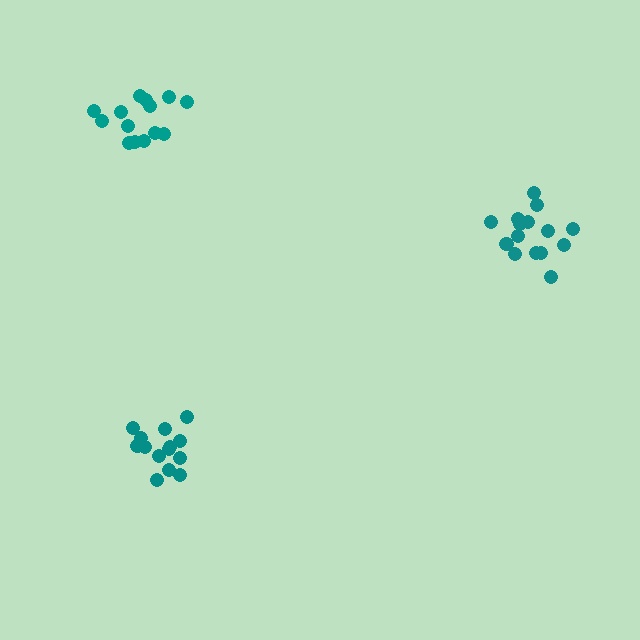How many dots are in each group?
Group 1: 14 dots, Group 2: 14 dots, Group 3: 15 dots (43 total).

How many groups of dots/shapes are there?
There are 3 groups.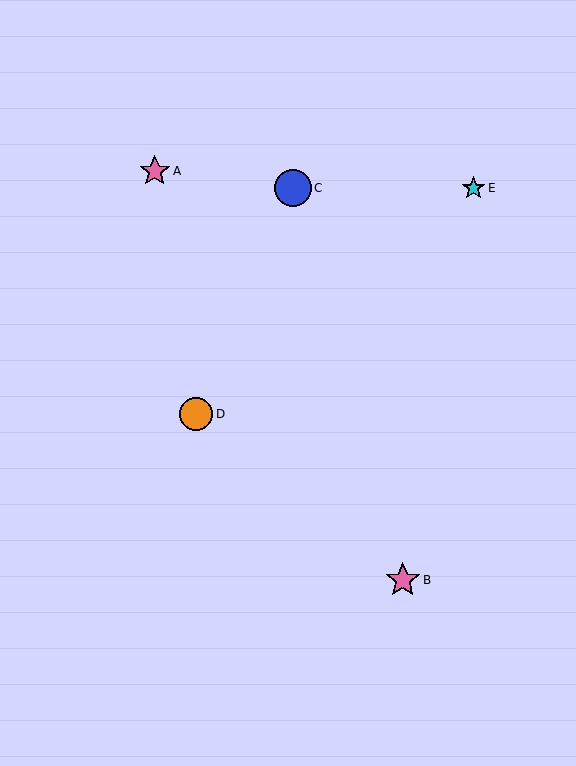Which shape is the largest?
The blue circle (labeled C) is the largest.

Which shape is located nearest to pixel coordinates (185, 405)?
The orange circle (labeled D) at (196, 414) is nearest to that location.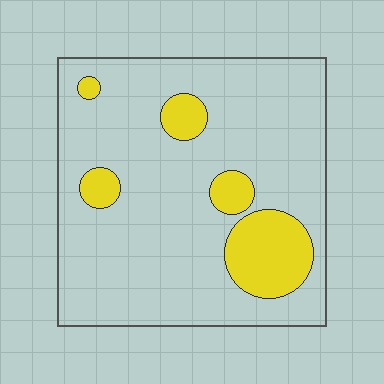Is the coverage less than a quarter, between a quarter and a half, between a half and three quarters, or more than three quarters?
Less than a quarter.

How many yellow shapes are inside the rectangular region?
5.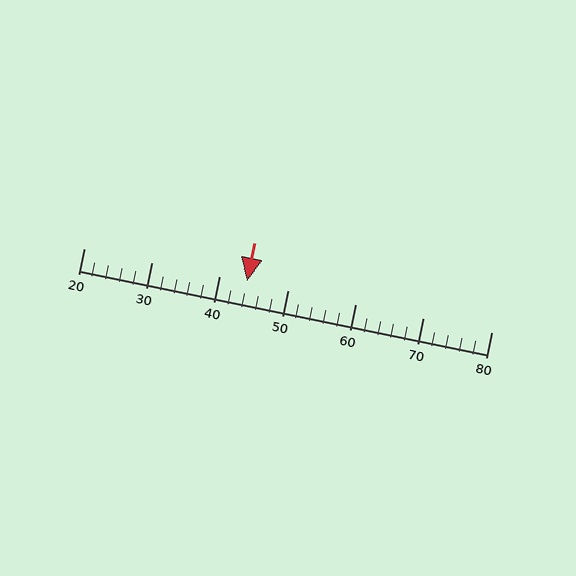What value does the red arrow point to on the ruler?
The red arrow points to approximately 44.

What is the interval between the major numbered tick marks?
The major tick marks are spaced 10 units apart.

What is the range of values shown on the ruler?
The ruler shows values from 20 to 80.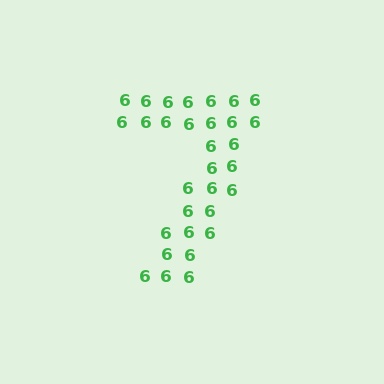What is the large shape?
The large shape is the digit 7.